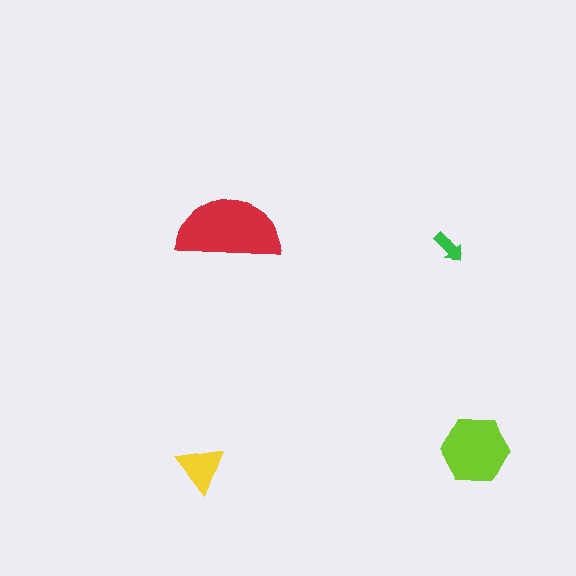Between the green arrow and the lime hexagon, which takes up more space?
The lime hexagon.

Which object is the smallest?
The green arrow.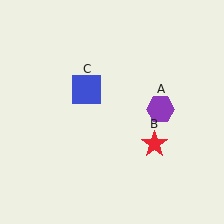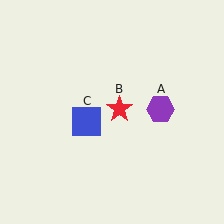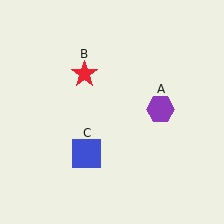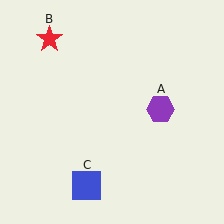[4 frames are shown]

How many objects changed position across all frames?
2 objects changed position: red star (object B), blue square (object C).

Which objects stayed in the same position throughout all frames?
Purple hexagon (object A) remained stationary.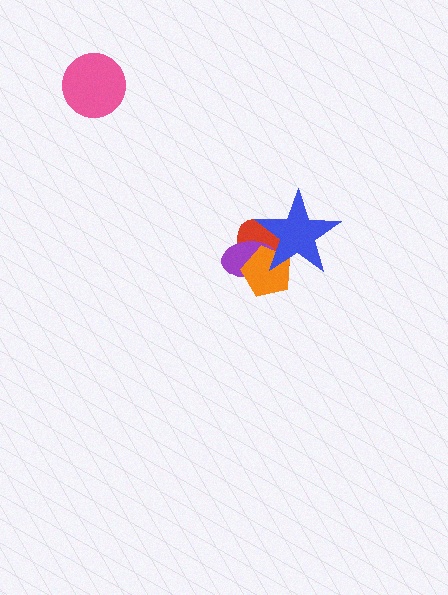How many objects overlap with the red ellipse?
3 objects overlap with the red ellipse.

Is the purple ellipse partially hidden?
Yes, it is partially covered by another shape.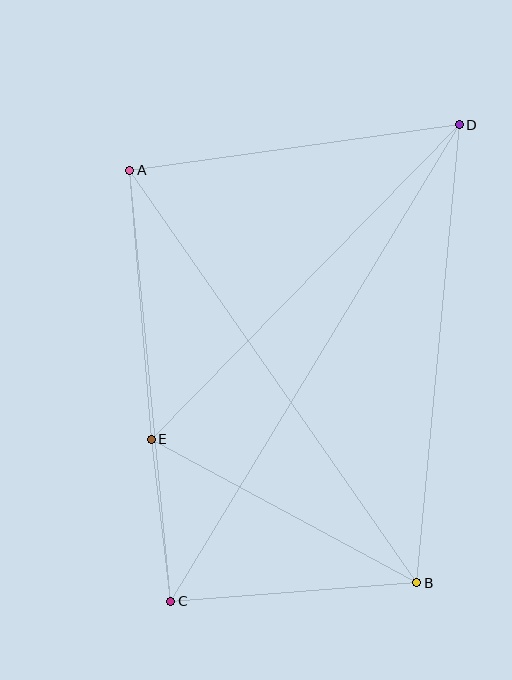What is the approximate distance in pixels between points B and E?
The distance between B and E is approximately 302 pixels.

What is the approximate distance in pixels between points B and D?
The distance between B and D is approximately 460 pixels.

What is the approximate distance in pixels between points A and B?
The distance between A and B is approximately 503 pixels.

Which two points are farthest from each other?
Points C and D are farthest from each other.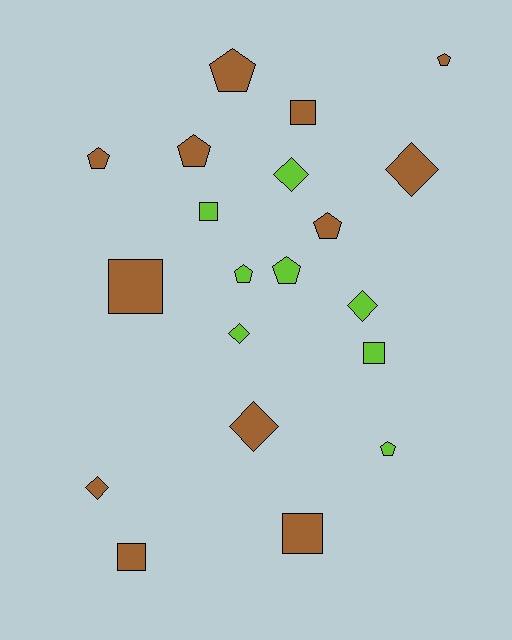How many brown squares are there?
There are 4 brown squares.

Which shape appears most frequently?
Pentagon, with 8 objects.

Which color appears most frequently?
Brown, with 12 objects.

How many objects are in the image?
There are 20 objects.